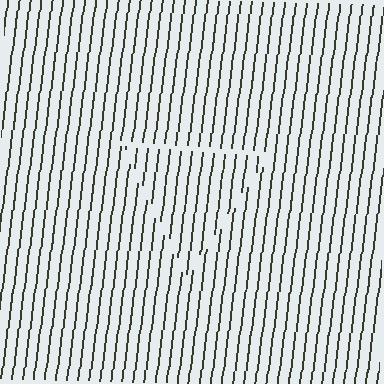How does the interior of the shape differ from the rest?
The interior of the shape contains the same grating, shifted by half a period — the contour is defined by the phase discontinuity where line-ends from the inner and outer gratings abut.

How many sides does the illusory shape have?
3 sides — the line-ends trace a triangle.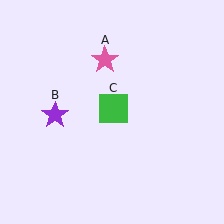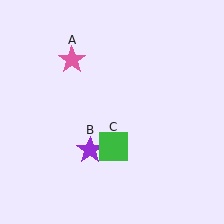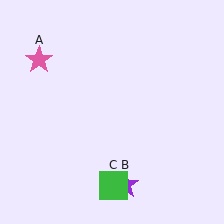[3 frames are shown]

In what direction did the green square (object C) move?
The green square (object C) moved down.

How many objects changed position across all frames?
3 objects changed position: pink star (object A), purple star (object B), green square (object C).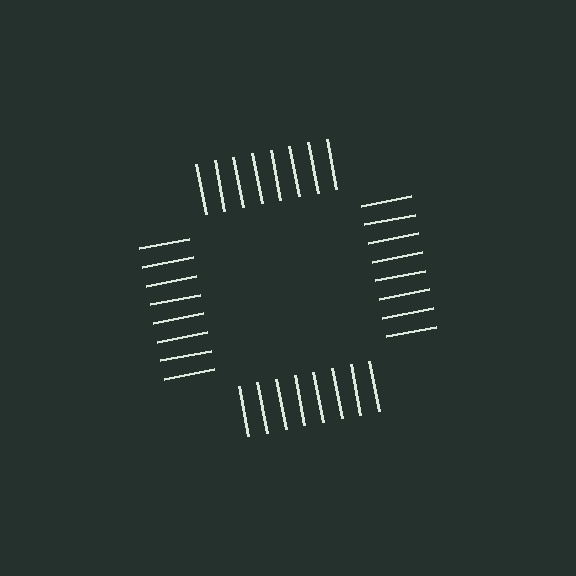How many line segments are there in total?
32 — 8 along each of the 4 edges.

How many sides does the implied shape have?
4 sides — the line-ends trace a square.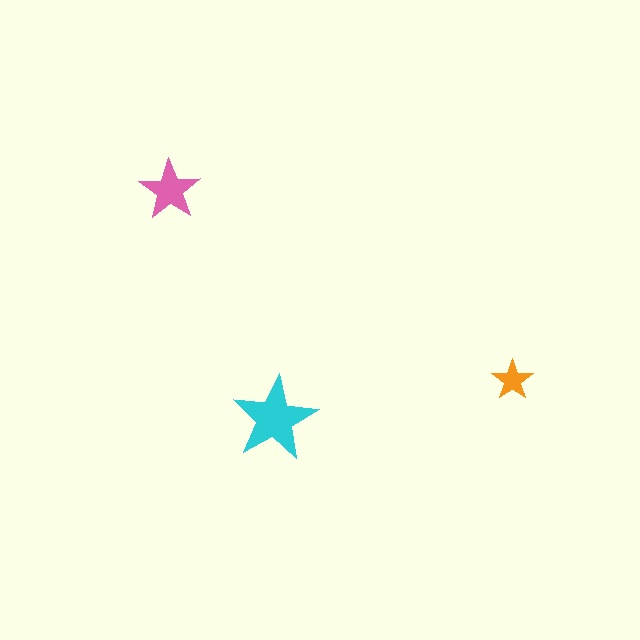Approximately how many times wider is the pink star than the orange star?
About 1.5 times wider.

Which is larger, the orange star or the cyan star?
The cyan one.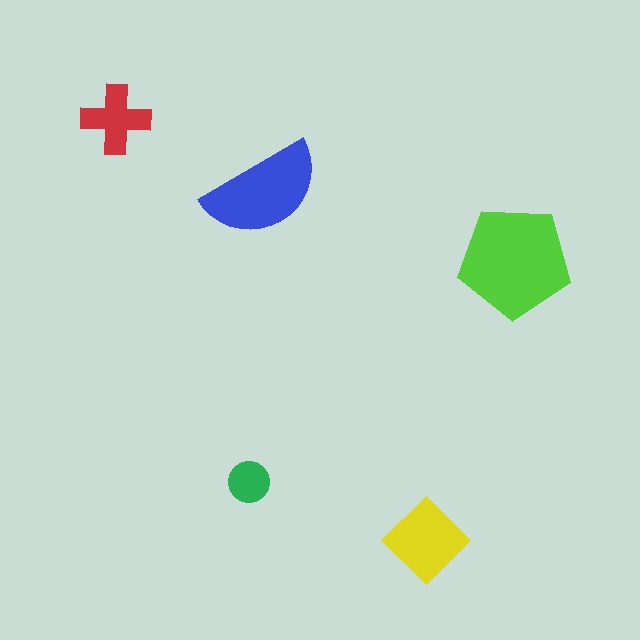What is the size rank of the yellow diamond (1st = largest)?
3rd.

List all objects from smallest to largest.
The green circle, the red cross, the yellow diamond, the blue semicircle, the lime pentagon.